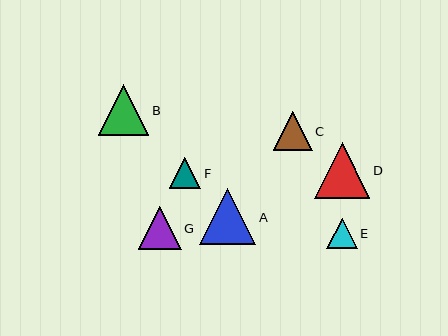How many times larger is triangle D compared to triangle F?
Triangle D is approximately 1.7 times the size of triangle F.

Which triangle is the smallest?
Triangle E is the smallest with a size of approximately 30 pixels.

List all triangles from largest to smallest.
From largest to smallest: A, D, B, G, C, F, E.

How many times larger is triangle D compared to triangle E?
Triangle D is approximately 1.8 times the size of triangle E.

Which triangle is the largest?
Triangle A is the largest with a size of approximately 56 pixels.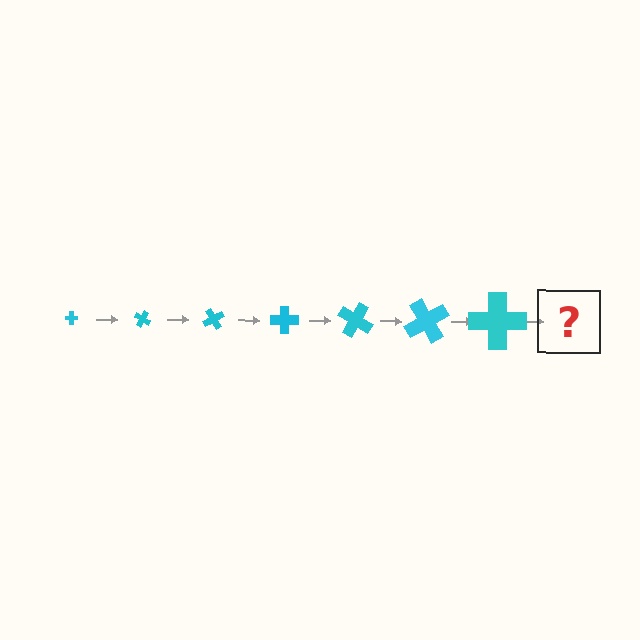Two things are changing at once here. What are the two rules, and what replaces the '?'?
The two rules are that the cross grows larger each step and it rotates 30 degrees each step. The '?' should be a cross, larger than the previous one and rotated 210 degrees from the start.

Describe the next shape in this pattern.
It should be a cross, larger than the previous one and rotated 210 degrees from the start.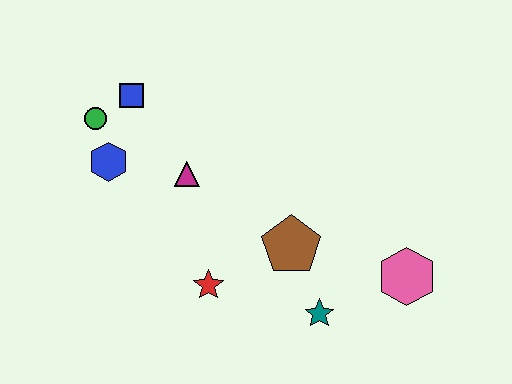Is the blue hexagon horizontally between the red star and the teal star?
No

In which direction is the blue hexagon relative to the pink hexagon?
The blue hexagon is to the left of the pink hexagon.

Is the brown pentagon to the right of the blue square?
Yes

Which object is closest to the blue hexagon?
The green circle is closest to the blue hexagon.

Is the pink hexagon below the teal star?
No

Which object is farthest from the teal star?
The green circle is farthest from the teal star.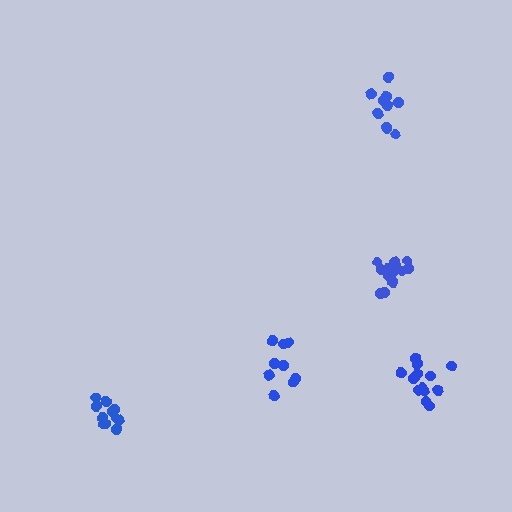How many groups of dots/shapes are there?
There are 5 groups.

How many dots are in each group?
Group 1: 13 dots, Group 2: 10 dots, Group 3: 13 dots, Group 4: 11 dots, Group 5: 9 dots (56 total).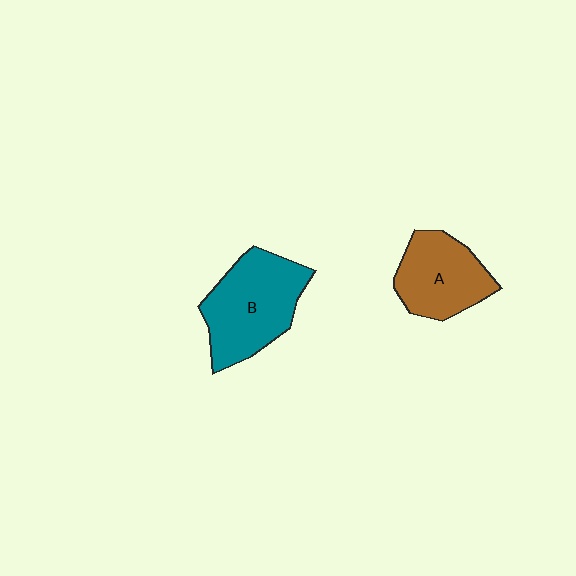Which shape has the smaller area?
Shape A (brown).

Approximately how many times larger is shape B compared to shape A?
Approximately 1.3 times.